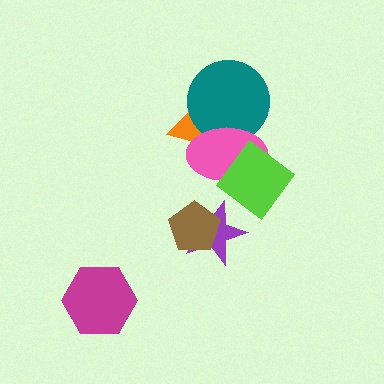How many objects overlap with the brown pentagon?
1 object overlaps with the brown pentagon.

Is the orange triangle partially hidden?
Yes, it is partially covered by another shape.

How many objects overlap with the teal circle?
2 objects overlap with the teal circle.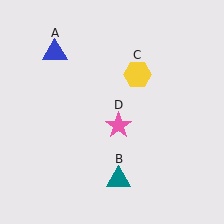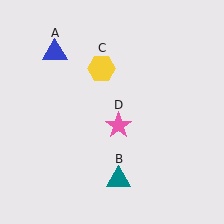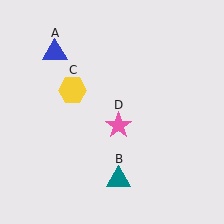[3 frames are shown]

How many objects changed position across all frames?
1 object changed position: yellow hexagon (object C).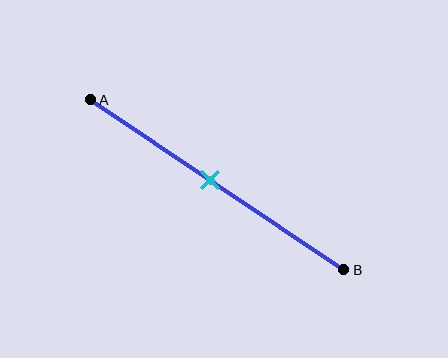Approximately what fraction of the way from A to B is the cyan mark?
The cyan mark is approximately 45% of the way from A to B.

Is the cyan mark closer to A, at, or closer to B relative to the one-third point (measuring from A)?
The cyan mark is closer to point B than the one-third point of segment AB.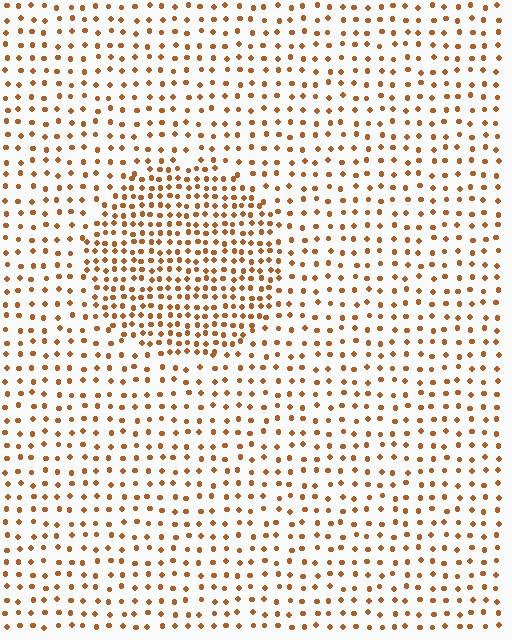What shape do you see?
I see a circle.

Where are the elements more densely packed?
The elements are more densely packed inside the circle boundary.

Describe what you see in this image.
The image contains small brown elements arranged at two different densities. A circle-shaped region is visible where the elements are more densely packed than the surrounding area.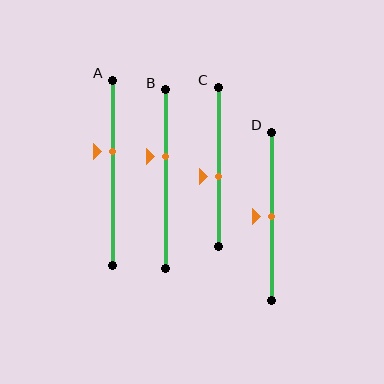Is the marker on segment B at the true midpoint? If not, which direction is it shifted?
No, the marker on segment B is shifted upward by about 13% of the segment length.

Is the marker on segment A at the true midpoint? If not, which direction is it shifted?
No, the marker on segment A is shifted upward by about 11% of the segment length.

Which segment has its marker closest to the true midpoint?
Segment D has its marker closest to the true midpoint.